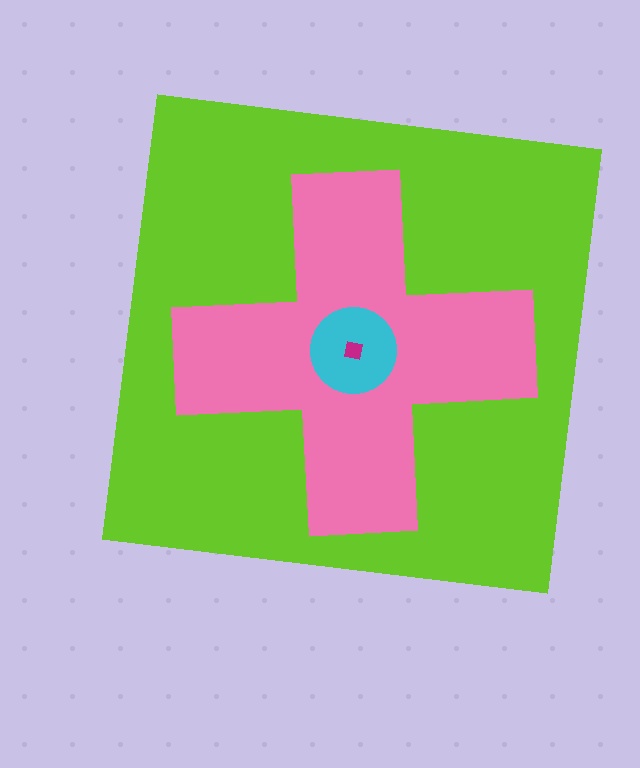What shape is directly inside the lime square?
The pink cross.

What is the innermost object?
The magenta square.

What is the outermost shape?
The lime square.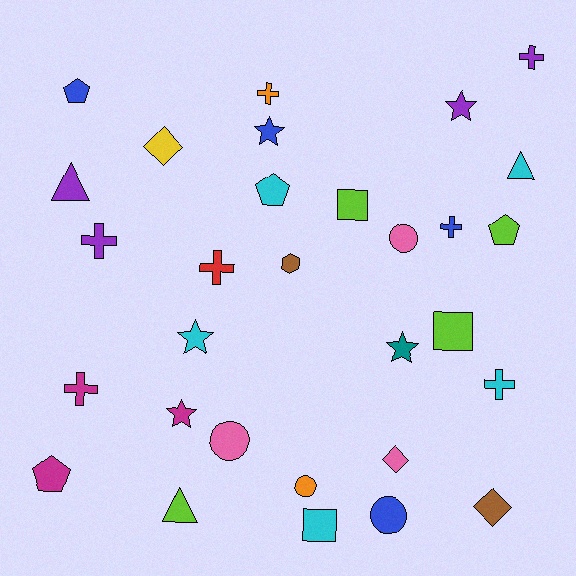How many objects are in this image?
There are 30 objects.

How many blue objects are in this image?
There are 4 blue objects.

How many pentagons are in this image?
There are 4 pentagons.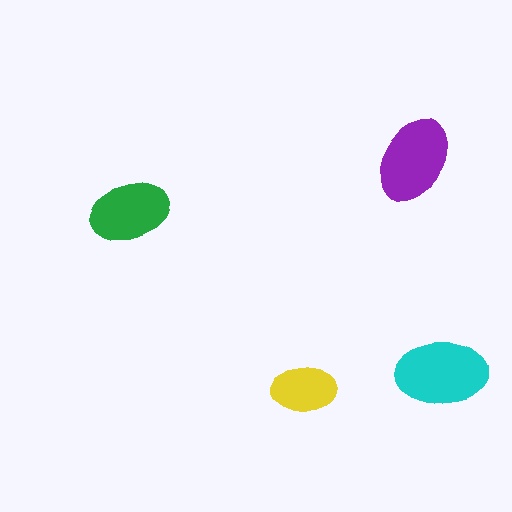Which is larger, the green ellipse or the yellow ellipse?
The green one.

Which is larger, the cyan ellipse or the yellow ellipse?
The cyan one.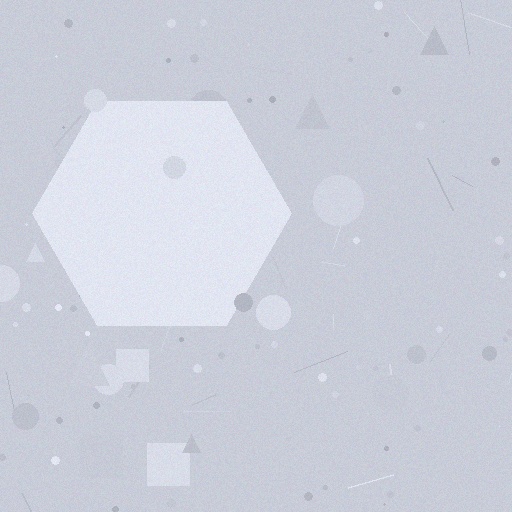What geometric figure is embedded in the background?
A hexagon is embedded in the background.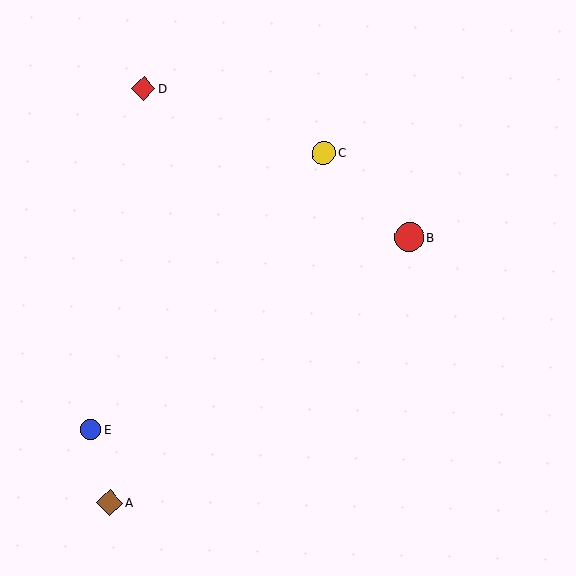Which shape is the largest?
The red circle (labeled B) is the largest.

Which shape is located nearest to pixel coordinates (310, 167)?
The yellow circle (labeled C) at (324, 153) is nearest to that location.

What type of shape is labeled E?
Shape E is a blue circle.